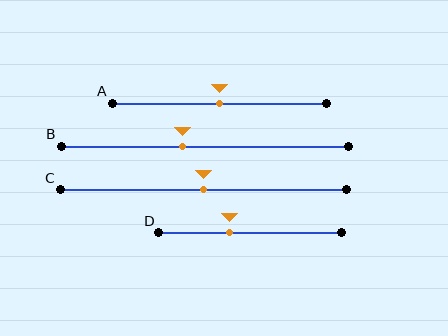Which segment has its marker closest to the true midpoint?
Segment A has its marker closest to the true midpoint.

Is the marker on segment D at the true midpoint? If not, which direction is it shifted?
No, the marker on segment D is shifted to the left by about 11% of the segment length.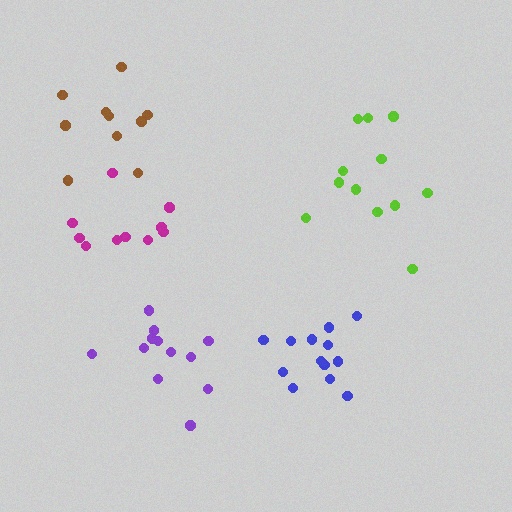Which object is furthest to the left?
The brown cluster is leftmost.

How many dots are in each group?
Group 1: 13 dots, Group 2: 10 dots, Group 3: 10 dots, Group 4: 12 dots, Group 5: 12 dots (57 total).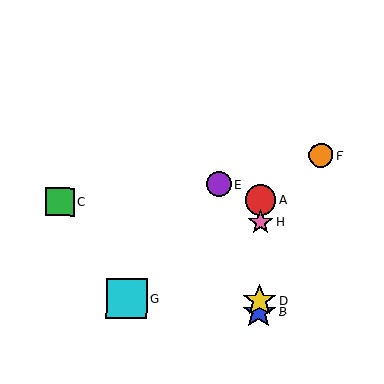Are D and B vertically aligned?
Yes, both are at x≈259.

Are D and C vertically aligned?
No, D is at x≈259 and C is at x≈60.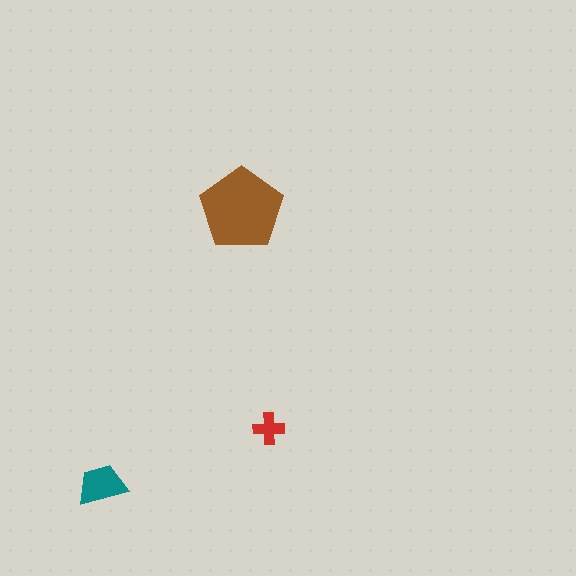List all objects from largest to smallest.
The brown pentagon, the teal trapezoid, the red cross.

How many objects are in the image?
There are 3 objects in the image.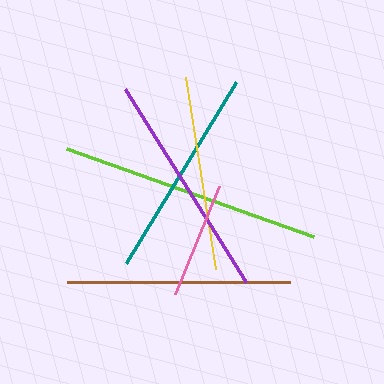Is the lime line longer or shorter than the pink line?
The lime line is longer than the pink line.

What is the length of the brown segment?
The brown segment is approximately 223 pixels long.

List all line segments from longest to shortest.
From longest to shortest: lime, purple, brown, teal, yellow, pink.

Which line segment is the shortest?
The pink line is the shortest at approximately 117 pixels.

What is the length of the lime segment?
The lime segment is approximately 262 pixels long.